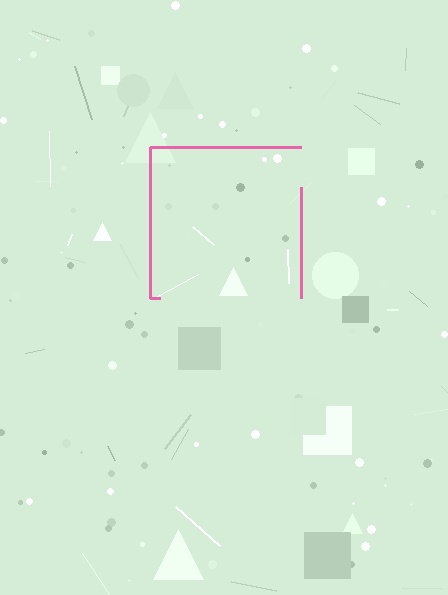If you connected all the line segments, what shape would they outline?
They would outline a square.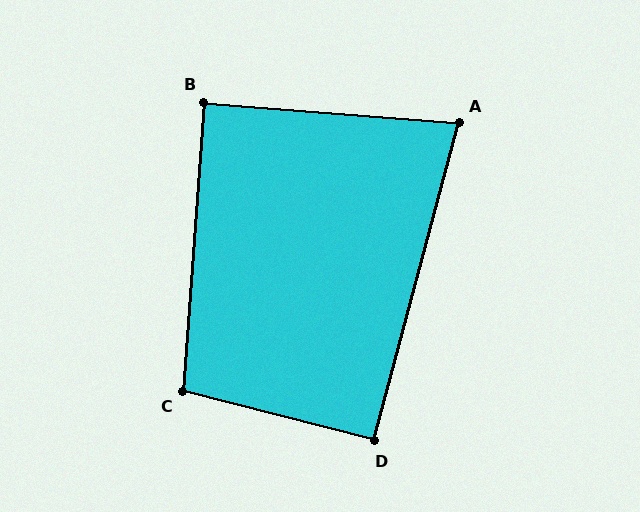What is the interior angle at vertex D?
Approximately 90 degrees (approximately right).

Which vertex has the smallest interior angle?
A, at approximately 80 degrees.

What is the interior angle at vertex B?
Approximately 90 degrees (approximately right).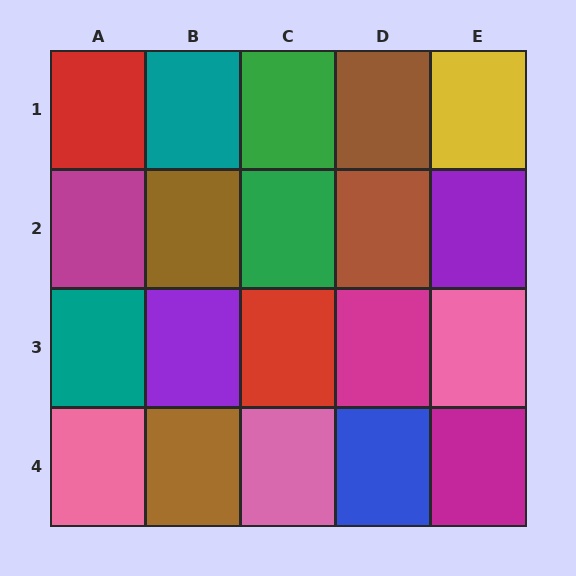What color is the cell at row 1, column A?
Red.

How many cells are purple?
2 cells are purple.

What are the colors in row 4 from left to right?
Pink, brown, pink, blue, magenta.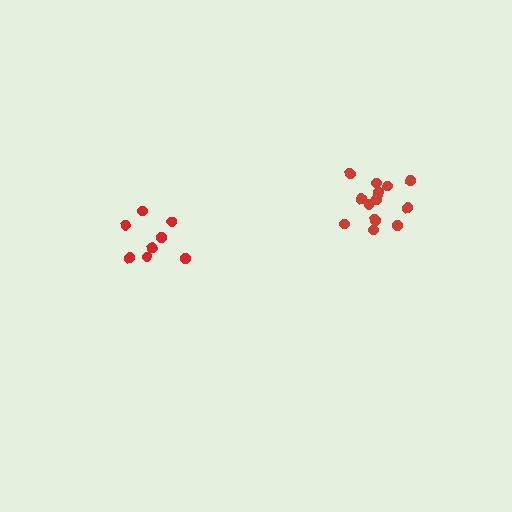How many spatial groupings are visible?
There are 2 spatial groupings.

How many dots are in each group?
Group 1: 14 dots, Group 2: 8 dots (22 total).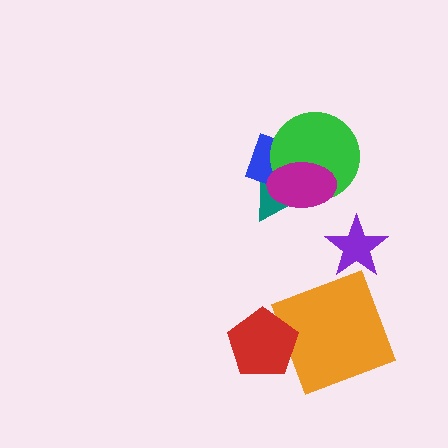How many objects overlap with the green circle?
3 objects overlap with the green circle.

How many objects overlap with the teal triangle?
3 objects overlap with the teal triangle.